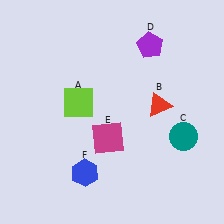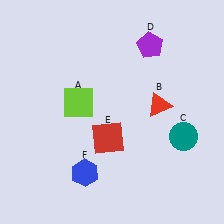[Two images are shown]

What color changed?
The square (E) changed from magenta in Image 1 to red in Image 2.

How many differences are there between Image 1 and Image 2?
There is 1 difference between the two images.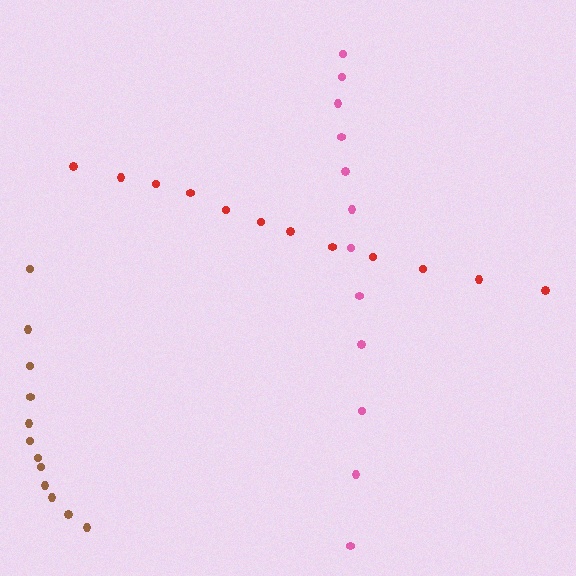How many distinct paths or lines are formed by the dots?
There are 3 distinct paths.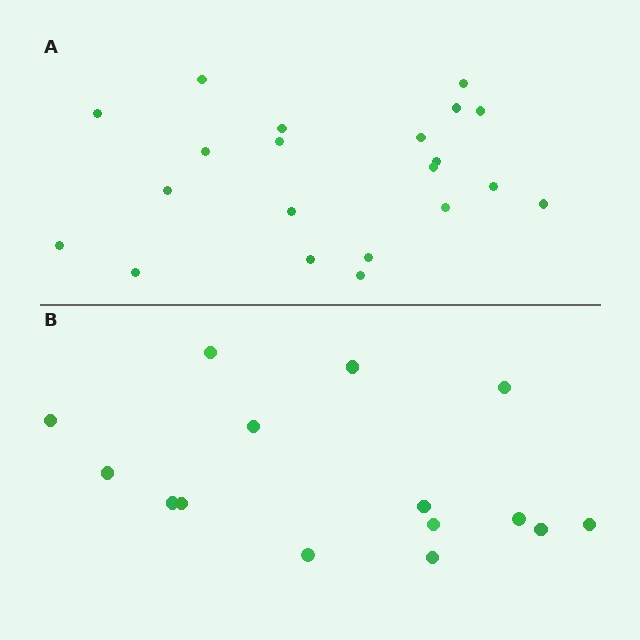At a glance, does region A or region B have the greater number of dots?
Region A (the top region) has more dots.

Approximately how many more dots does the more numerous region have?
Region A has about 6 more dots than region B.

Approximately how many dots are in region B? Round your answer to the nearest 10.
About 20 dots. (The exact count is 15, which rounds to 20.)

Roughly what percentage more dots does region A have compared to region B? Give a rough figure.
About 40% more.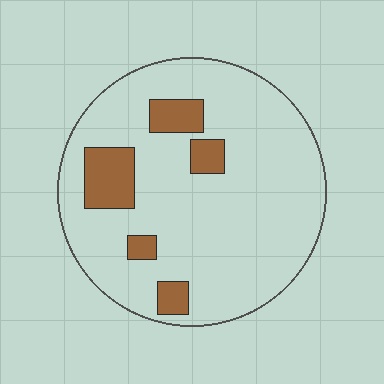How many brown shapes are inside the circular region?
5.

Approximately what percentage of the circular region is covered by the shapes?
Approximately 15%.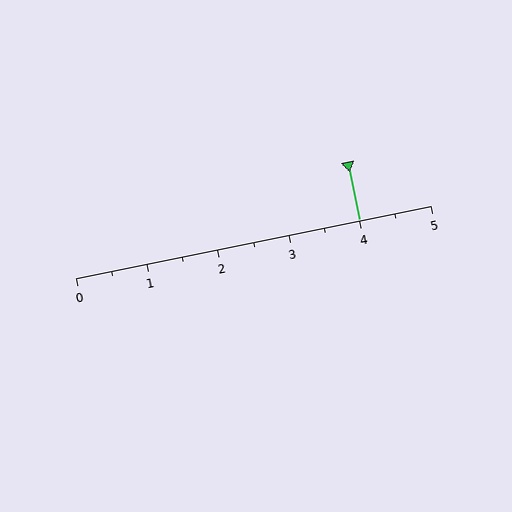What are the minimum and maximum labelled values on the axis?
The axis runs from 0 to 5.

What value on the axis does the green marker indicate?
The marker indicates approximately 4.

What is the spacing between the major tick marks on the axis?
The major ticks are spaced 1 apart.